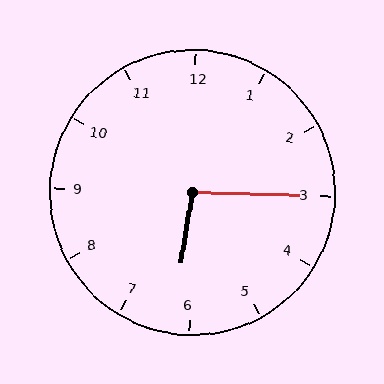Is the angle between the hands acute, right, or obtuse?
It is obtuse.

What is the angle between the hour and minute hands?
Approximately 98 degrees.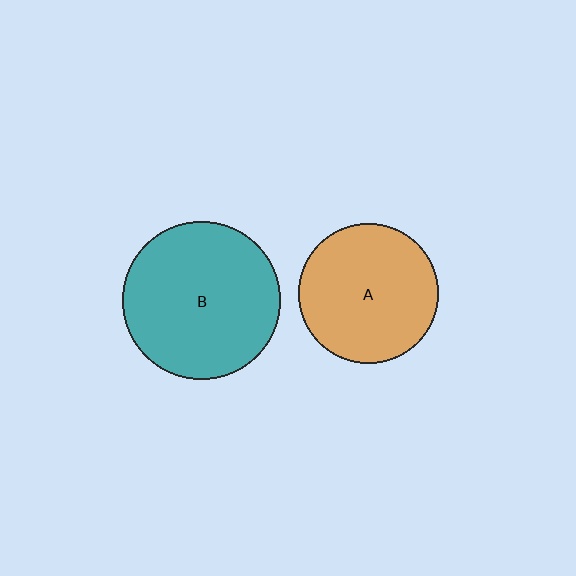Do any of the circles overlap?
No, none of the circles overlap.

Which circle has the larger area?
Circle B (teal).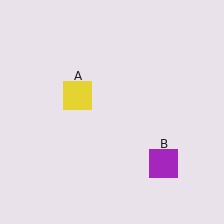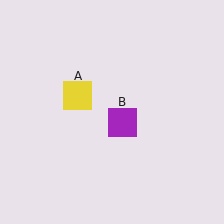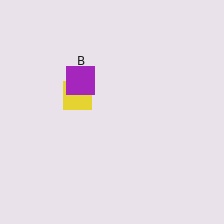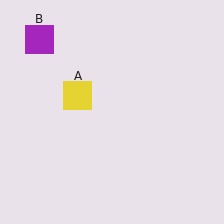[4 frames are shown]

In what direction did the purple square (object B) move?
The purple square (object B) moved up and to the left.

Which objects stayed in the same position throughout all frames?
Yellow square (object A) remained stationary.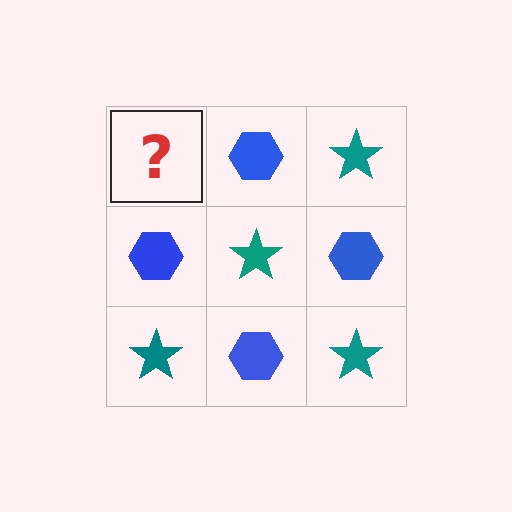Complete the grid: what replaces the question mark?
The question mark should be replaced with a teal star.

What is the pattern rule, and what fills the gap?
The rule is that it alternates teal star and blue hexagon in a checkerboard pattern. The gap should be filled with a teal star.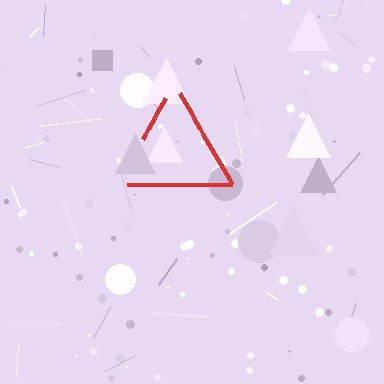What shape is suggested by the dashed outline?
The dashed outline suggests a triangle.